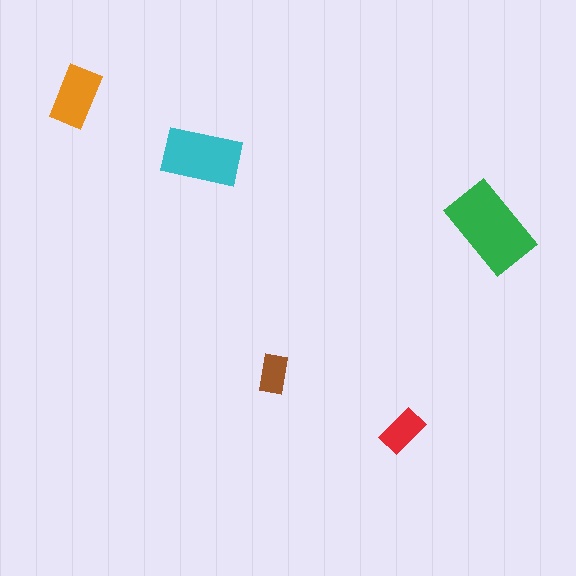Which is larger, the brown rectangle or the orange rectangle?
The orange one.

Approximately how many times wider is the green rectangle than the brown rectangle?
About 2.5 times wider.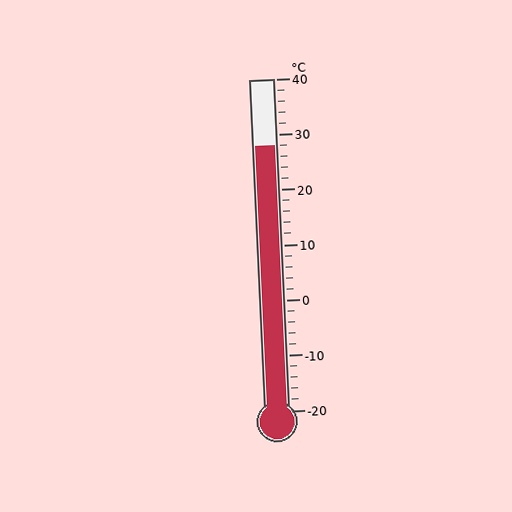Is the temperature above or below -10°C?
The temperature is above -10°C.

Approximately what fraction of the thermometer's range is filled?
The thermometer is filled to approximately 80% of its range.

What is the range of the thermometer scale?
The thermometer scale ranges from -20°C to 40°C.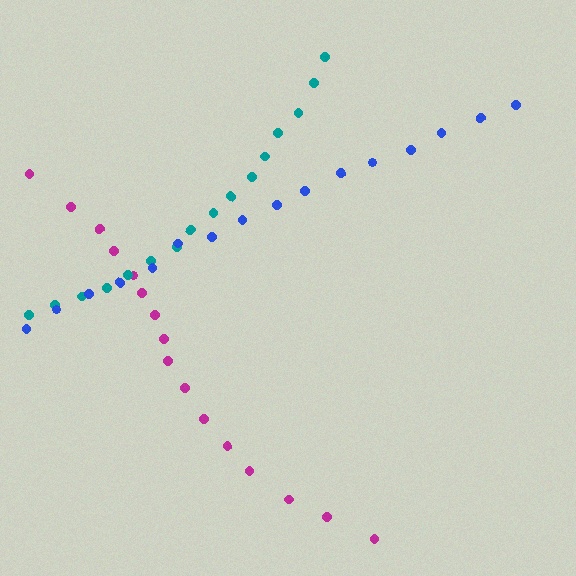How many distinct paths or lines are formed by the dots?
There are 3 distinct paths.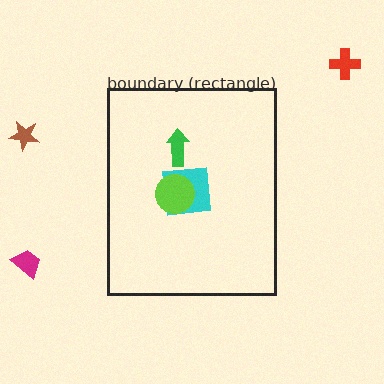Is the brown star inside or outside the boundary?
Outside.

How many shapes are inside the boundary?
3 inside, 3 outside.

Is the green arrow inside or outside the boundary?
Inside.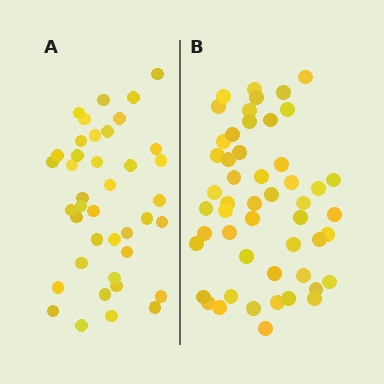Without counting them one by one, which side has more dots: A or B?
Region B (the right region) has more dots.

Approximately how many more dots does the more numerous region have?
Region B has roughly 12 or so more dots than region A.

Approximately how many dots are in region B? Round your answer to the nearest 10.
About 50 dots. (The exact count is 51, which rounds to 50.)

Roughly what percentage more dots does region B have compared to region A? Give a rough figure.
About 30% more.